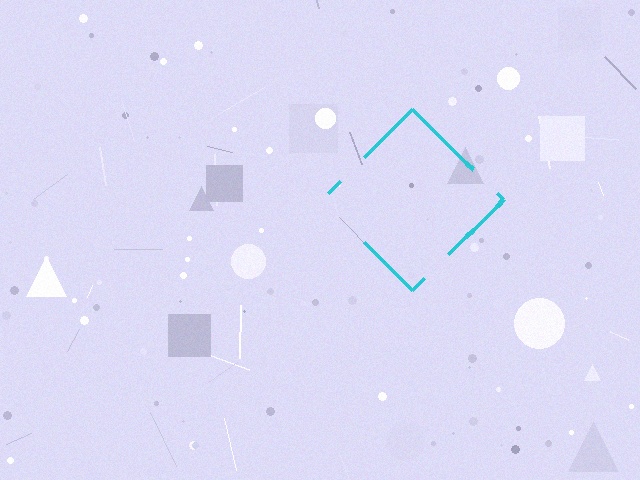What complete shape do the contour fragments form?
The contour fragments form a diamond.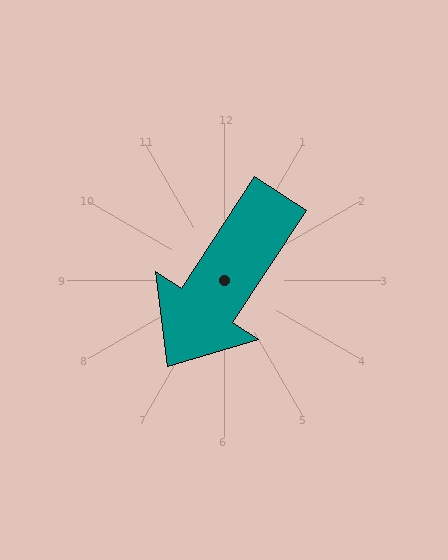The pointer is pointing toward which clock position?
Roughly 7 o'clock.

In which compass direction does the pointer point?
Southwest.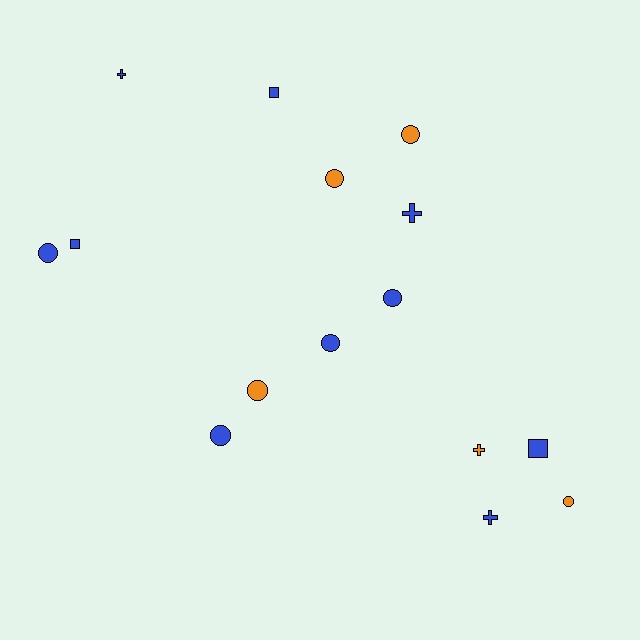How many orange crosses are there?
There is 1 orange cross.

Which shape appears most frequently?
Circle, with 8 objects.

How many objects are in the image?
There are 15 objects.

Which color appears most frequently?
Blue, with 10 objects.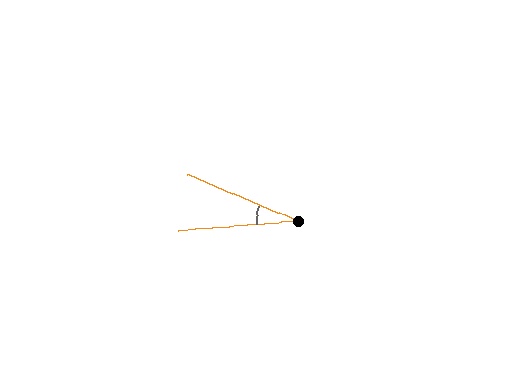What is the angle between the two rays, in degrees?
Approximately 28 degrees.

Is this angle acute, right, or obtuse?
It is acute.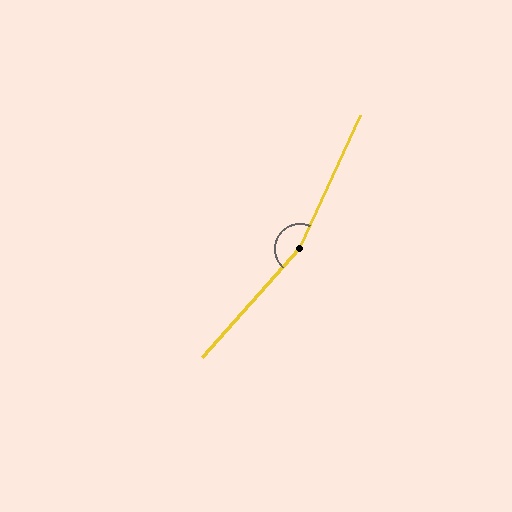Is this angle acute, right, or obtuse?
It is obtuse.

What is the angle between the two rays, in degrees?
Approximately 162 degrees.